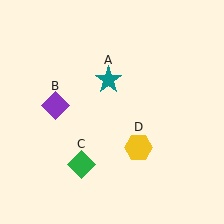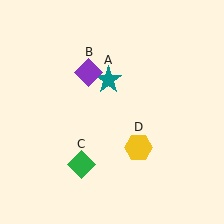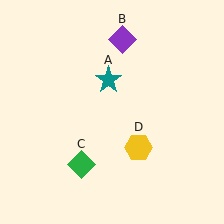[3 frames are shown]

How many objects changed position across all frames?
1 object changed position: purple diamond (object B).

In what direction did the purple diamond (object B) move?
The purple diamond (object B) moved up and to the right.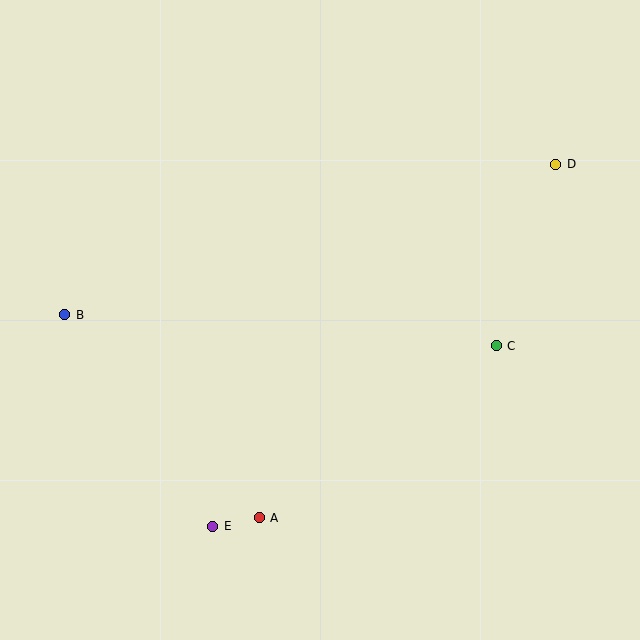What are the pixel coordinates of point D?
Point D is at (556, 164).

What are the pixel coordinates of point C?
Point C is at (496, 346).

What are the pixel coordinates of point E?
Point E is at (213, 526).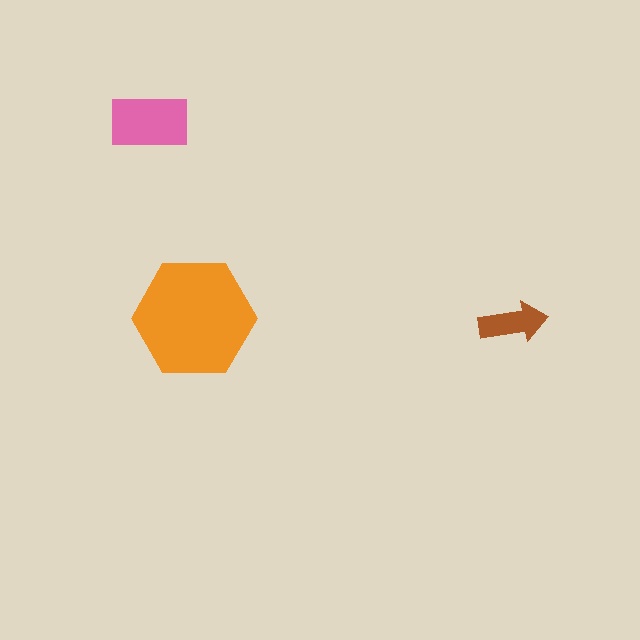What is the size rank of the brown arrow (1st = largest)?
3rd.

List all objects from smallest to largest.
The brown arrow, the pink rectangle, the orange hexagon.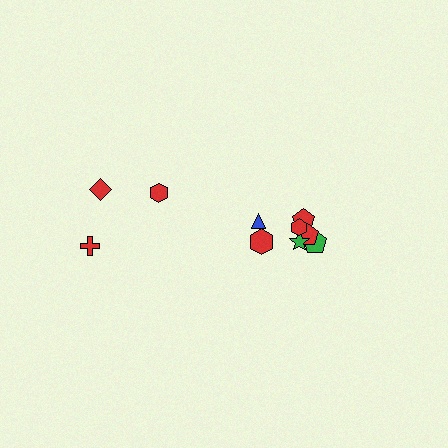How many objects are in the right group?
There are 7 objects.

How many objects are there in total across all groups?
There are 10 objects.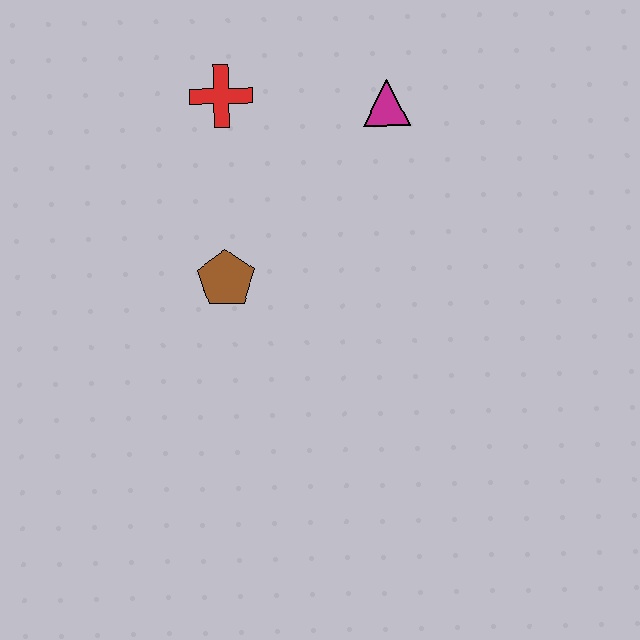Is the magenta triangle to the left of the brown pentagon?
No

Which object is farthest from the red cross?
The brown pentagon is farthest from the red cross.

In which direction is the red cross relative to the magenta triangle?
The red cross is to the left of the magenta triangle.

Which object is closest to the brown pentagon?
The red cross is closest to the brown pentagon.